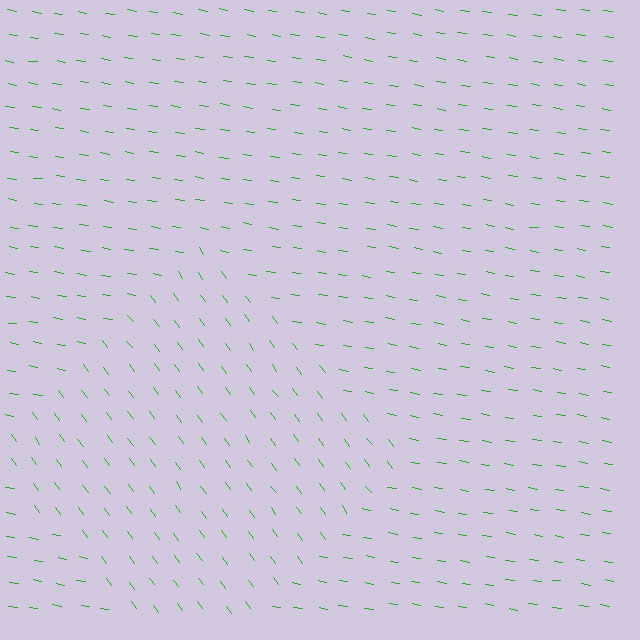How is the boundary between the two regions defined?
The boundary is defined purely by a change in line orientation (approximately 45 degrees difference). All lines are the same color and thickness.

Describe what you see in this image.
The image is filled with small green line segments. A diamond region in the image has lines oriented differently from the surrounding lines, creating a visible texture boundary.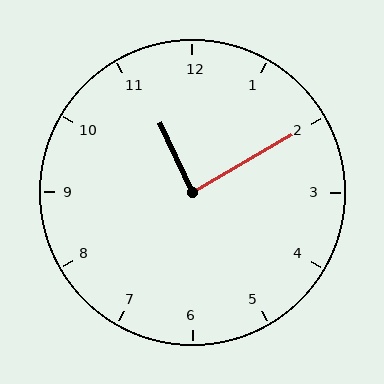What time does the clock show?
11:10.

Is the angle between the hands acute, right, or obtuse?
It is right.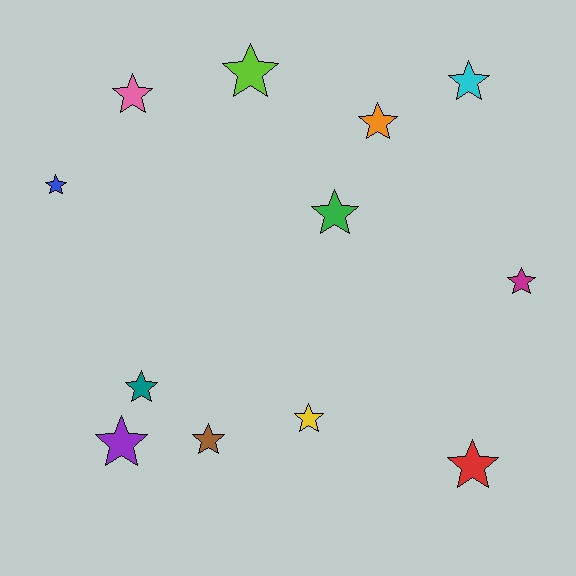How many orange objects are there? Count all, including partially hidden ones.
There is 1 orange object.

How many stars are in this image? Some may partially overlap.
There are 12 stars.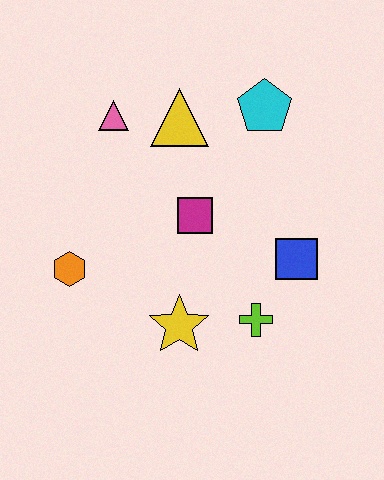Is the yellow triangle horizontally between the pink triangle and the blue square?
Yes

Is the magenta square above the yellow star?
Yes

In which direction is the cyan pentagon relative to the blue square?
The cyan pentagon is above the blue square.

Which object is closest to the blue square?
The lime cross is closest to the blue square.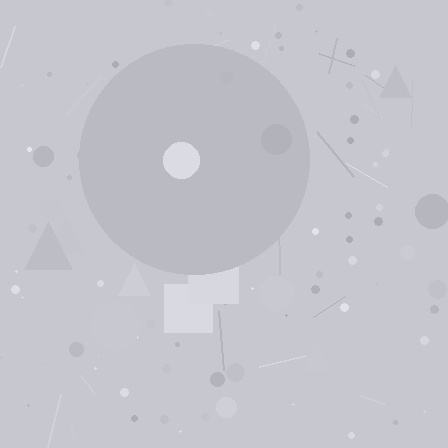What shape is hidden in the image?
A circle is hidden in the image.